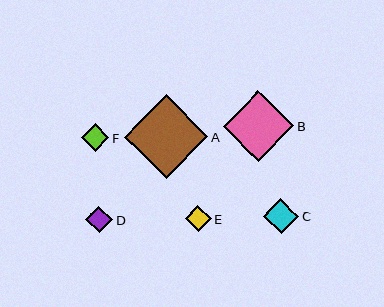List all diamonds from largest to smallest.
From largest to smallest: A, B, C, F, D, E.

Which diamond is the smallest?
Diamond E is the smallest with a size of approximately 26 pixels.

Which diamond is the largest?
Diamond A is the largest with a size of approximately 83 pixels.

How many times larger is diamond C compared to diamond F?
Diamond C is approximately 1.3 times the size of diamond F.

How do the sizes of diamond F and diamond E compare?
Diamond F and diamond E are approximately the same size.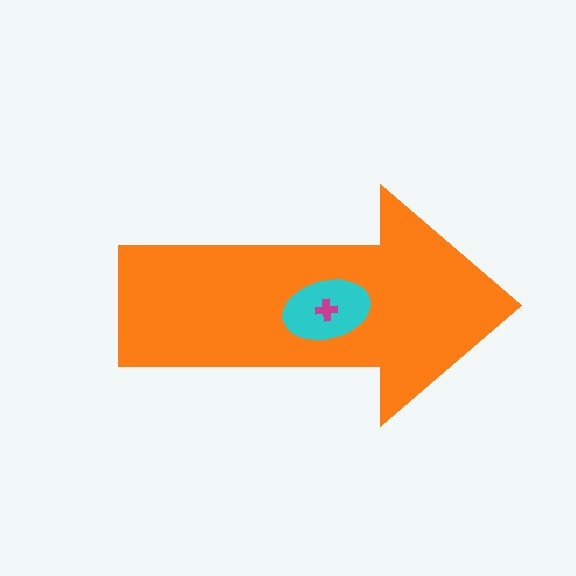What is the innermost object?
The magenta cross.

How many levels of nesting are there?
3.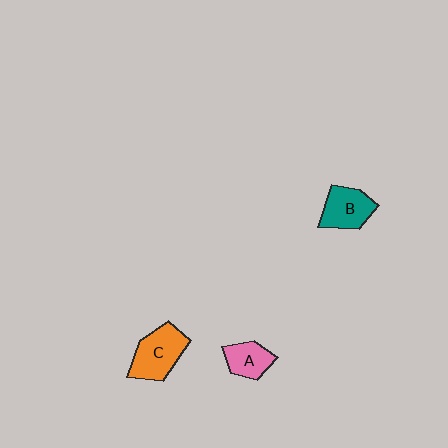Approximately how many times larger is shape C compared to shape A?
Approximately 1.6 times.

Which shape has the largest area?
Shape C (orange).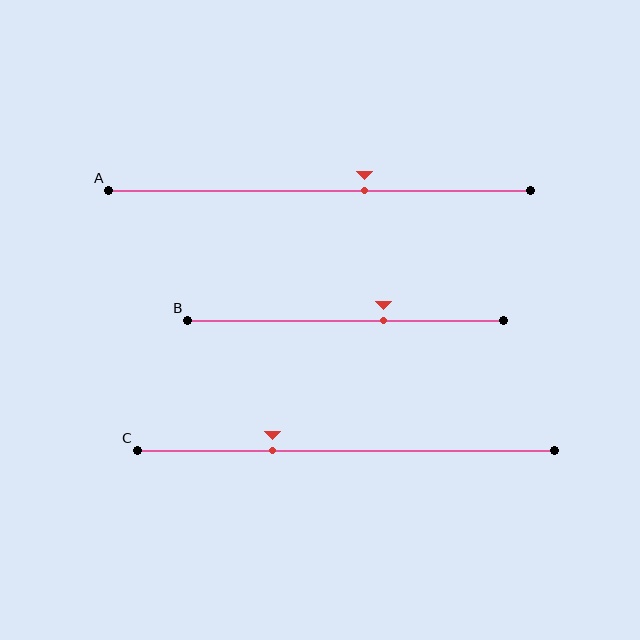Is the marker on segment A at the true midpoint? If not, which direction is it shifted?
No, the marker on segment A is shifted to the right by about 11% of the segment length.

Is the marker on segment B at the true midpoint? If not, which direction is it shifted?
No, the marker on segment B is shifted to the right by about 12% of the segment length.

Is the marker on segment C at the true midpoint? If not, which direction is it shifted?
No, the marker on segment C is shifted to the left by about 18% of the segment length.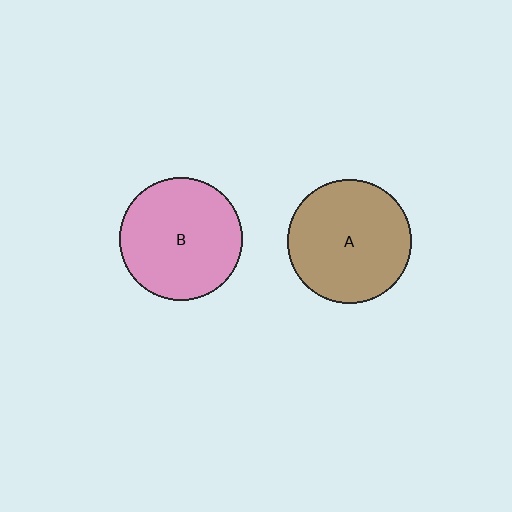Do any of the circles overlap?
No, none of the circles overlap.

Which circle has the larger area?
Circle A (brown).